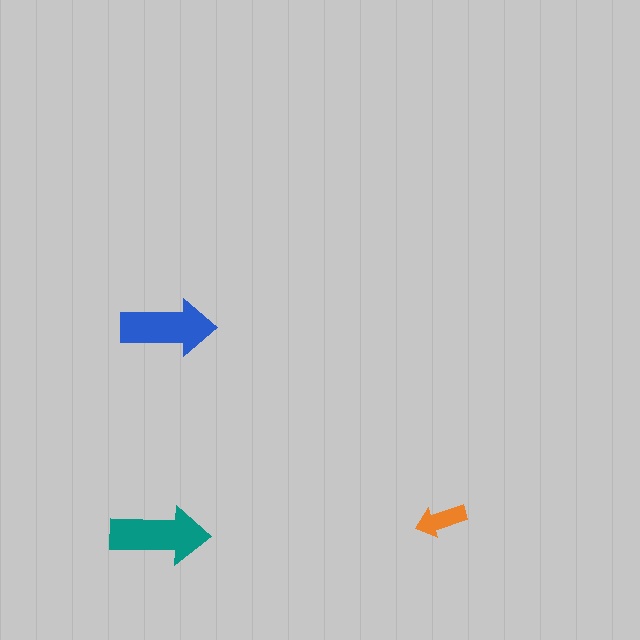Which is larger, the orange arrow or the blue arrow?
The blue one.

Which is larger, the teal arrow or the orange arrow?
The teal one.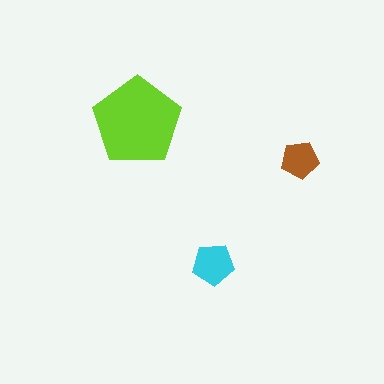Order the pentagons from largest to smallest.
the lime one, the cyan one, the brown one.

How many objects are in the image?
There are 3 objects in the image.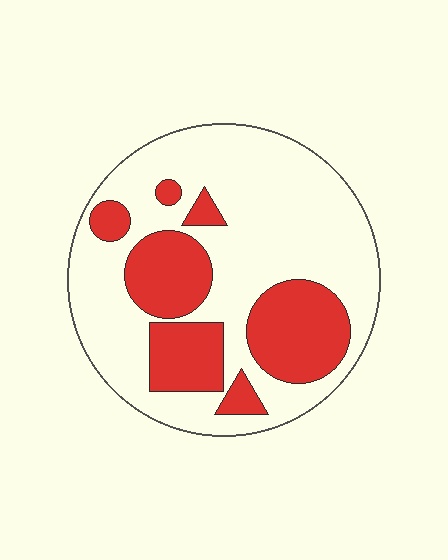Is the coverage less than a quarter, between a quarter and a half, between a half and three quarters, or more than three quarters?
Between a quarter and a half.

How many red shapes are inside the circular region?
7.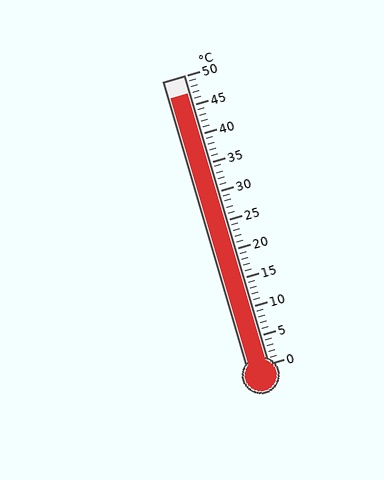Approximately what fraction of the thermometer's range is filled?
The thermometer is filled to approximately 95% of its range.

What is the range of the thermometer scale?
The thermometer scale ranges from 0°C to 50°C.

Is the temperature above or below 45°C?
The temperature is above 45°C.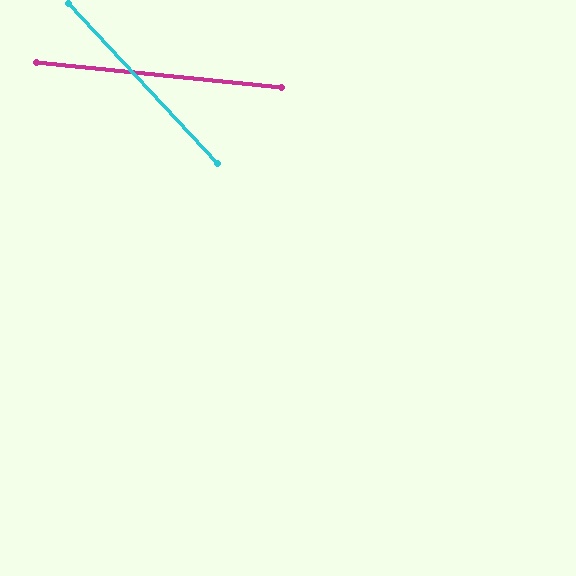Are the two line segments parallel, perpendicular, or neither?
Neither parallel nor perpendicular — they differ by about 41°.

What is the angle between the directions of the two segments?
Approximately 41 degrees.